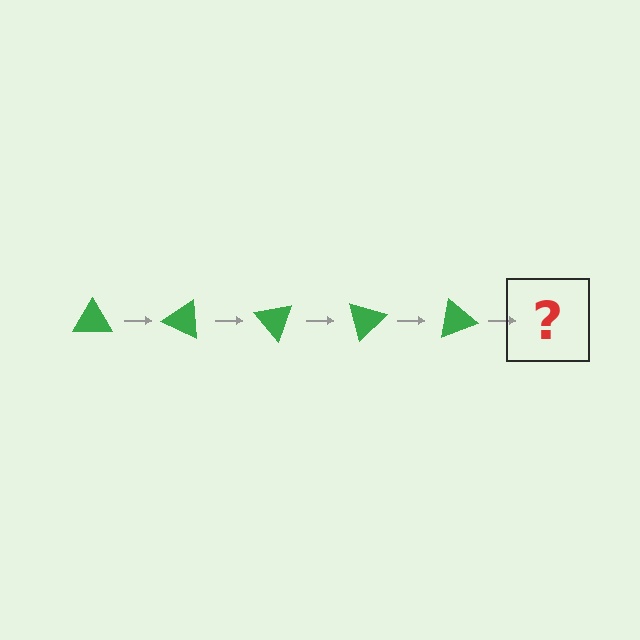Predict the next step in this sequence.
The next step is a green triangle rotated 125 degrees.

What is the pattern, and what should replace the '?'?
The pattern is that the triangle rotates 25 degrees each step. The '?' should be a green triangle rotated 125 degrees.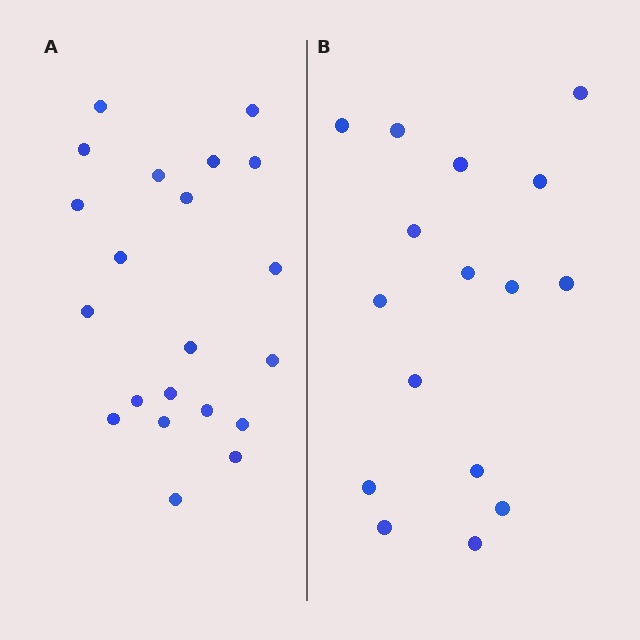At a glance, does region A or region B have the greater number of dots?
Region A (the left region) has more dots.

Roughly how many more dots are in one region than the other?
Region A has about 5 more dots than region B.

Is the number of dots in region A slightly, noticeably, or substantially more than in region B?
Region A has noticeably more, but not dramatically so. The ratio is roughly 1.3 to 1.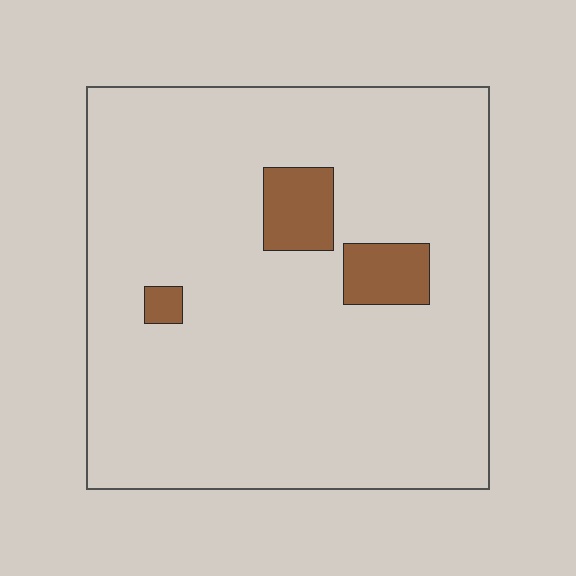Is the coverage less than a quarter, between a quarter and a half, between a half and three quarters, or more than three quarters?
Less than a quarter.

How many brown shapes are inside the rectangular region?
3.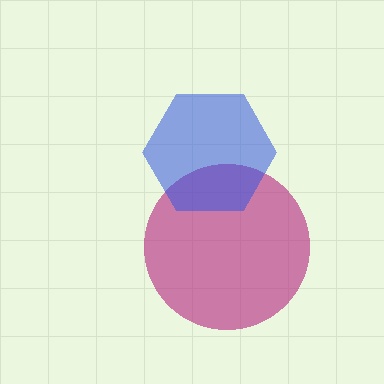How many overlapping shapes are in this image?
There are 2 overlapping shapes in the image.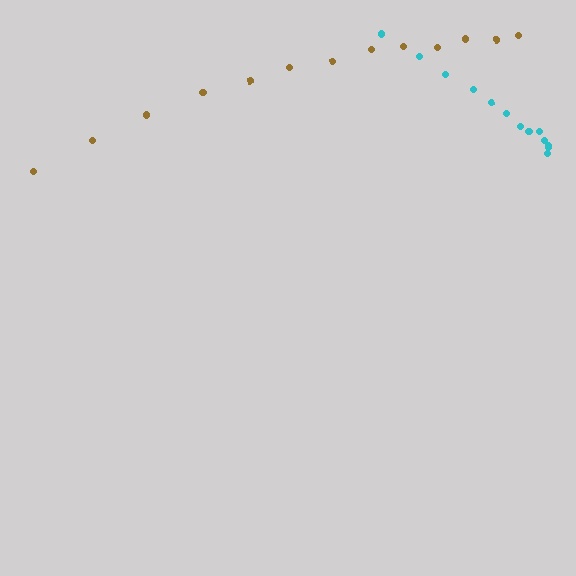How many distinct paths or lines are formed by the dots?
There are 2 distinct paths.